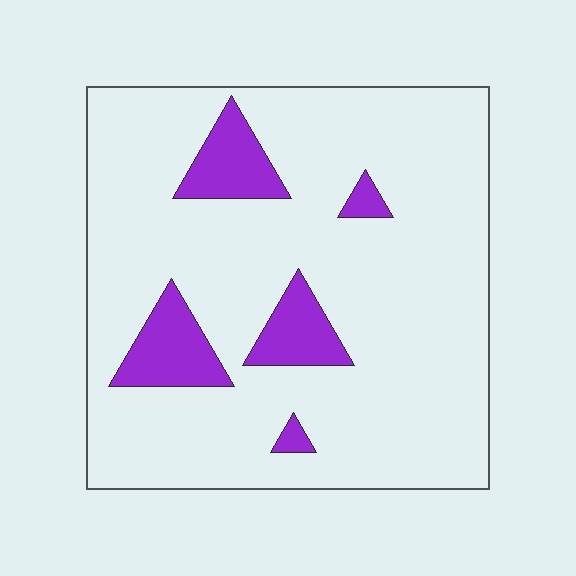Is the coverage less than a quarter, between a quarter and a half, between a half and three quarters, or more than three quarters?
Less than a quarter.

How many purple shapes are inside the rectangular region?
5.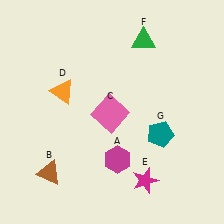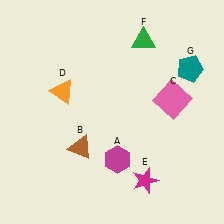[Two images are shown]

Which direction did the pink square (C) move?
The pink square (C) moved right.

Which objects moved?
The objects that moved are: the brown triangle (B), the pink square (C), the teal pentagon (G).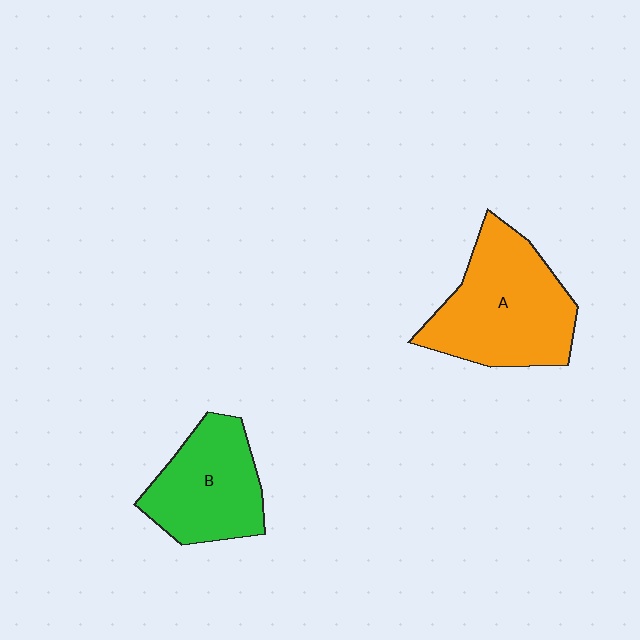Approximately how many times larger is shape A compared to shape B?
Approximately 1.3 times.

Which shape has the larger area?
Shape A (orange).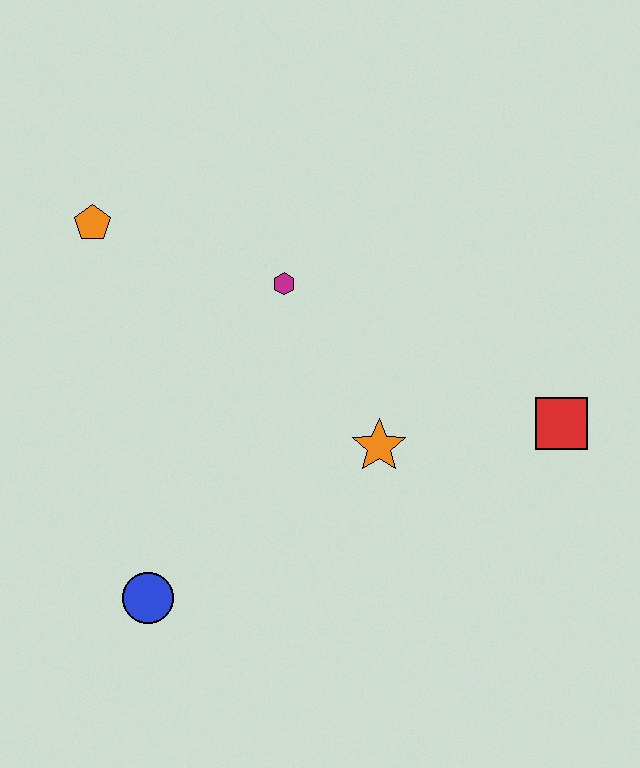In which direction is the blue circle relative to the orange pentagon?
The blue circle is below the orange pentagon.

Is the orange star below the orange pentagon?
Yes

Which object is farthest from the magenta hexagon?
The blue circle is farthest from the magenta hexagon.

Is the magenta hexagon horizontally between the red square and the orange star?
No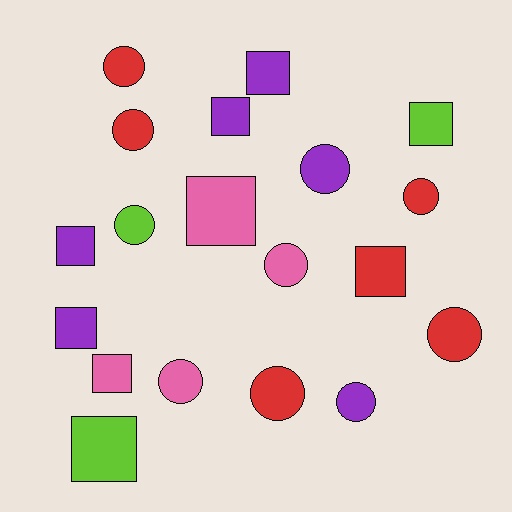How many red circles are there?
There are 5 red circles.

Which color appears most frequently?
Purple, with 6 objects.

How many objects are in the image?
There are 19 objects.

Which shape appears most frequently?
Circle, with 10 objects.